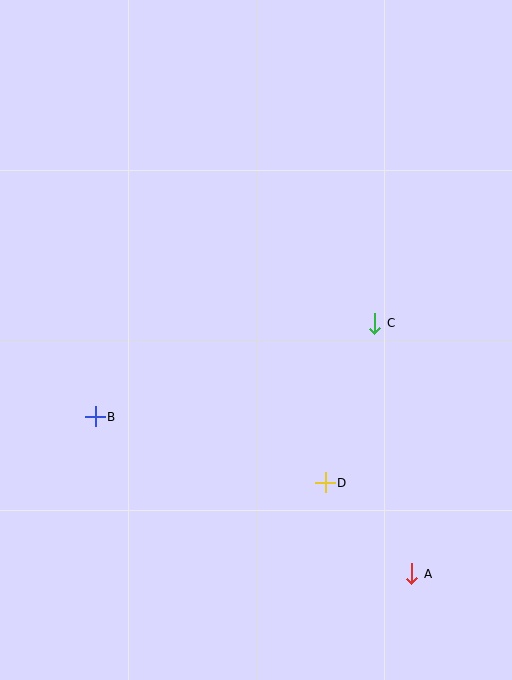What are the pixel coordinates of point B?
Point B is at (95, 417).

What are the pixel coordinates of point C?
Point C is at (375, 323).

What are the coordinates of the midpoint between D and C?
The midpoint between D and C is at (350, 403).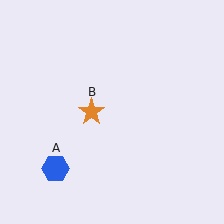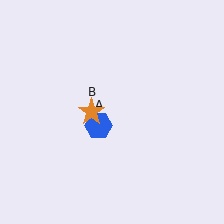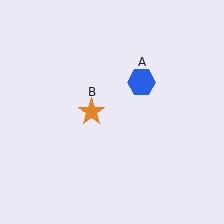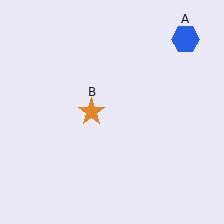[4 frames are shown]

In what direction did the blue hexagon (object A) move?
The blue hexagon (object A) moved up and to the right.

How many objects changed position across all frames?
1 object changed position: blue hexagon (object A).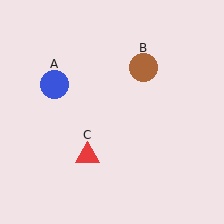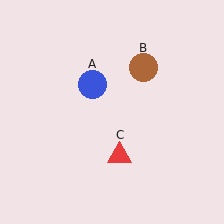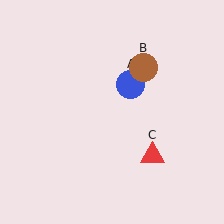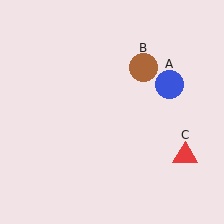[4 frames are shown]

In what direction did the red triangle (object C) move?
The red triangle (object C) moved right.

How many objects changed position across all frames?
2 objects changed position: blue circle (object A), red triangle (object C).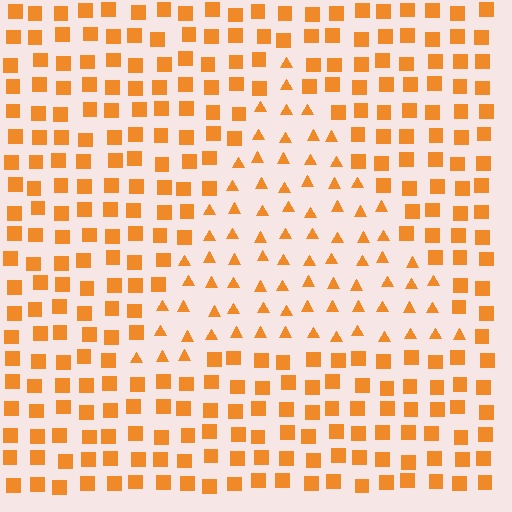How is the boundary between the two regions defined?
The boundary is defined by a change in element shape: triangles inside vs. squares outside. All elements share the same color and spacing.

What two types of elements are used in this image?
The image uses triangles inside the triangle region and squares outside it.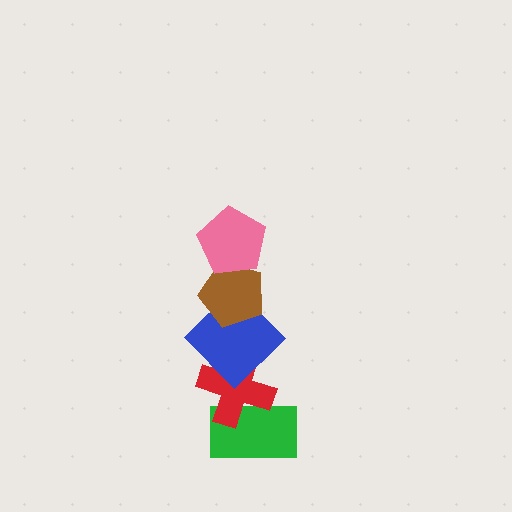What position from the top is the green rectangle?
The green rectangle is 5th from the top.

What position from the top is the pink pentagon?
The pink pentagon is 1st from the top.